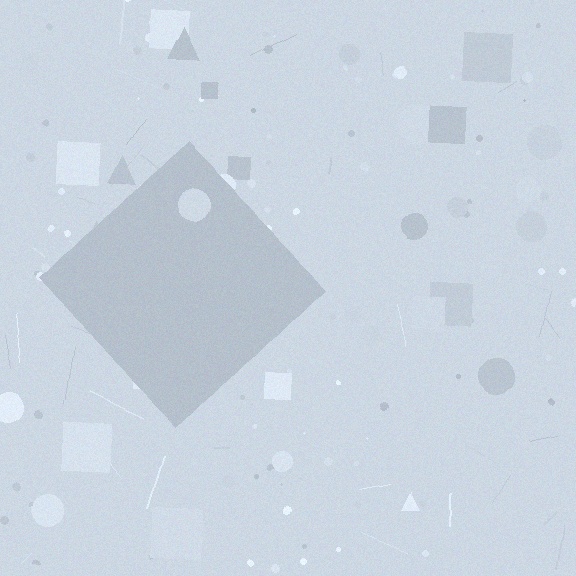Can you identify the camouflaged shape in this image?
The camouflaged shape is a diamond.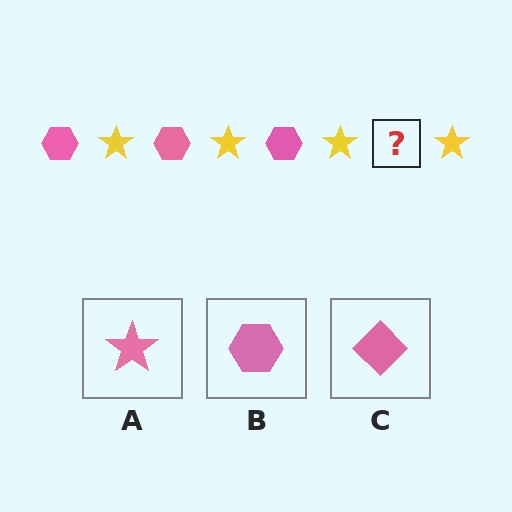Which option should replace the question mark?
Option B.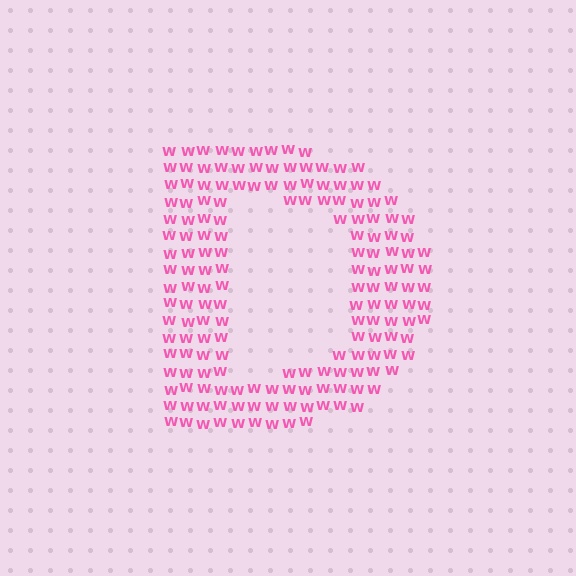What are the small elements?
The small elements are letter W's.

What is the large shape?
The large shape is the letter D.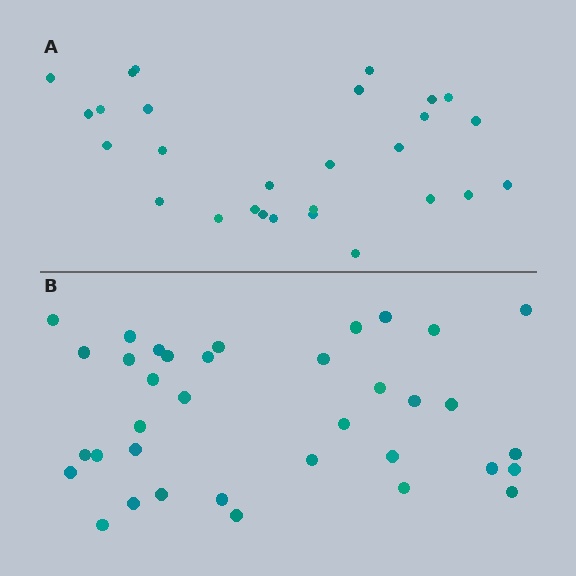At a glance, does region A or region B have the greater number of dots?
Region B (the bottom region) has more dots.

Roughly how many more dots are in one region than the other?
Region B has roughly 8 or so more dots than region A.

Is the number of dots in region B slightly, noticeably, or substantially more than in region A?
Region B has noticeably more, but not dramatically so. The ratio is roughly 1.3 to 1.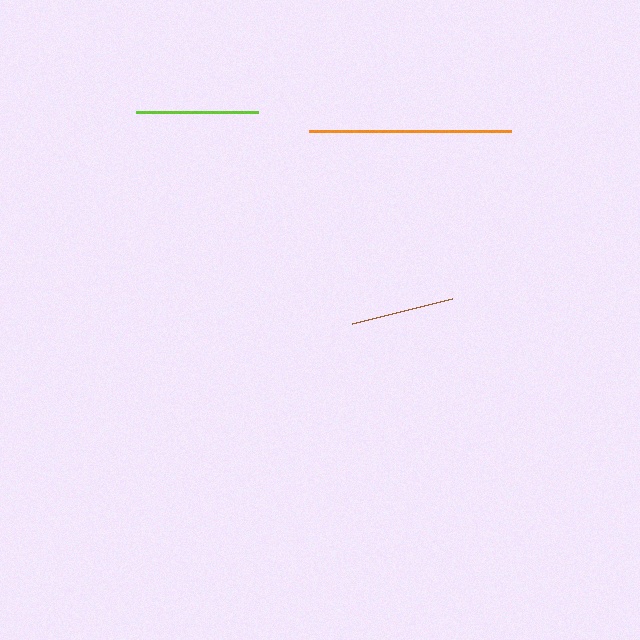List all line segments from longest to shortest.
From longest to shortest: orange, lime, brown.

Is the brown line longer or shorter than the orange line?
The orange line is longer than the brown line.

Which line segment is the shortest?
The brown line is the shortest at approximately 103 pixels.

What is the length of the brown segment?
The brown segment is approximately 103 pixels long.